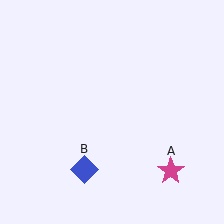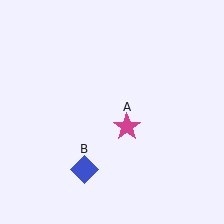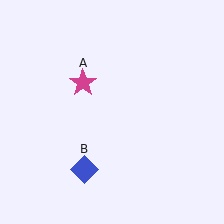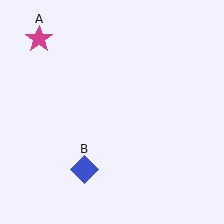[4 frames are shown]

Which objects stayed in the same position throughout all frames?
Blue diamond (object B) remained stationary.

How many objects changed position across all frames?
1 object changed position: magenta star (object A).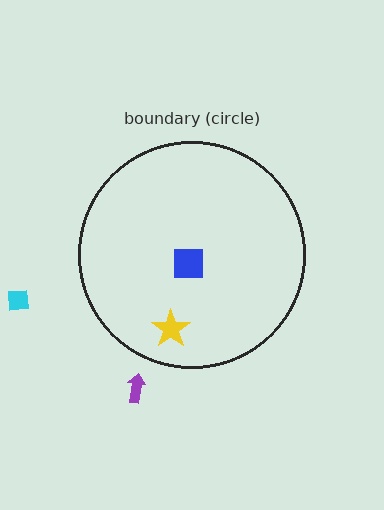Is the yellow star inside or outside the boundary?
Inside.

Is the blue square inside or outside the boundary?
Inside.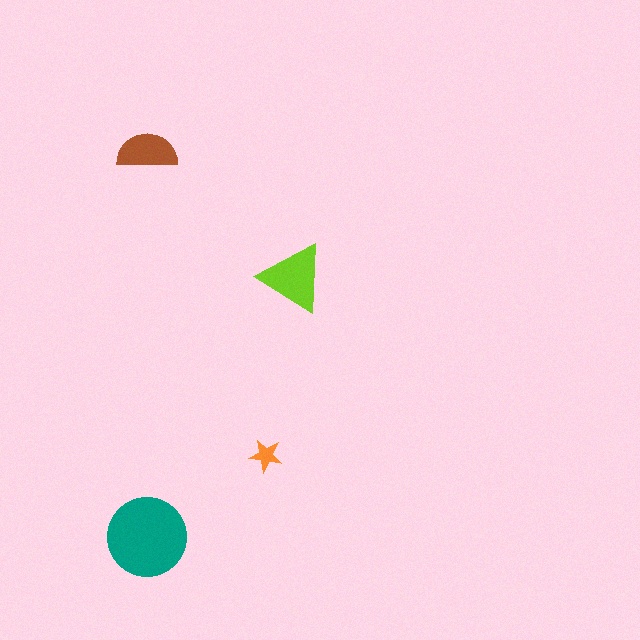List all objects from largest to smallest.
The teal circle, the lime triangle, the brown semicircle, the orange star.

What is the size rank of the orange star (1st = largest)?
4th.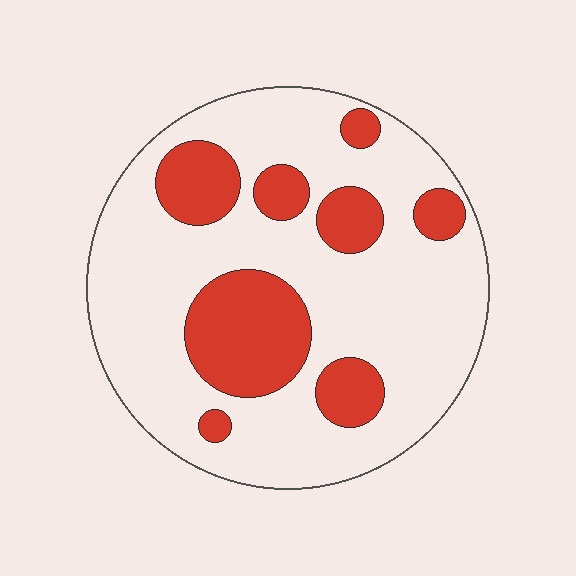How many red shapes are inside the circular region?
8.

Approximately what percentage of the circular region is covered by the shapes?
Approximately 25%.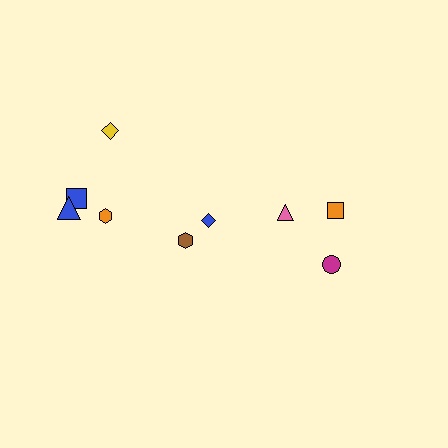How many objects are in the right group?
There are 3 objects.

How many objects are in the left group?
There are 6 objects.